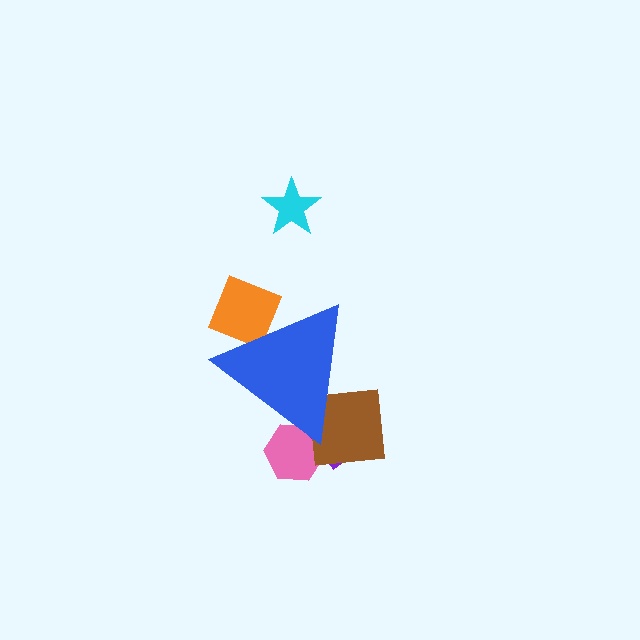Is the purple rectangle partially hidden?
Yes, the purple rectangle is partially hidden behind the blue triangle.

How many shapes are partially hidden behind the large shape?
4 shapes are partially hidden.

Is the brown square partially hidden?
Yes, the brown square is partially hidden behind the blue triangle.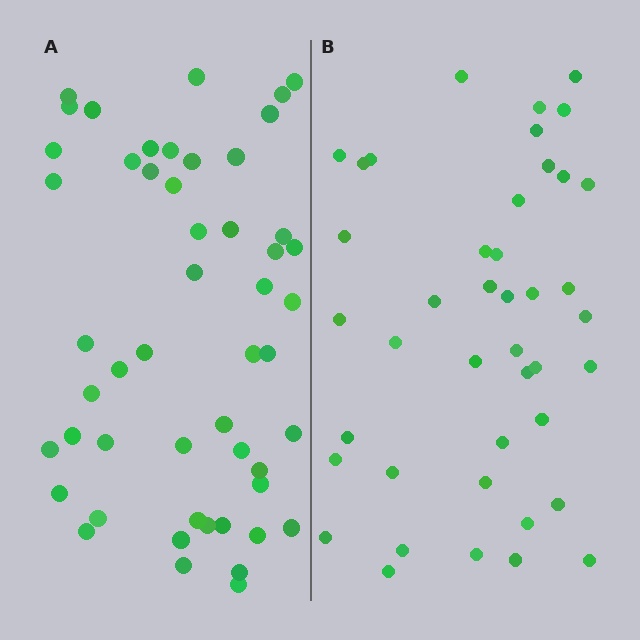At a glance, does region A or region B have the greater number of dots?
Region A (the left region) has more dots.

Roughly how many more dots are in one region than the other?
Region A has roughly 8 or so more dots than region B.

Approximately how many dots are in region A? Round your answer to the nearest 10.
About 50 dots. (The exact count is 51, which rounds to 50.)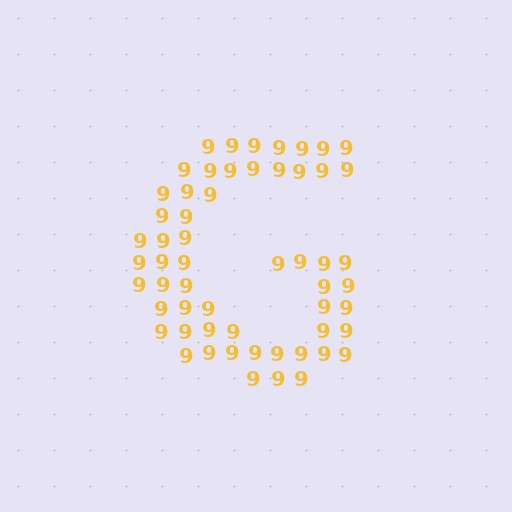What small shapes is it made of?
It is made of small digit 9's.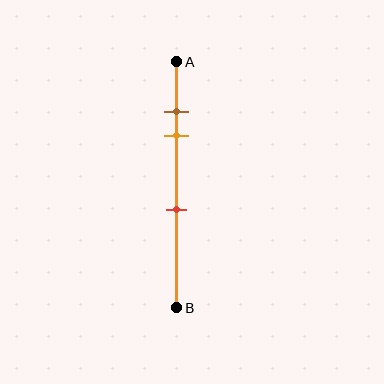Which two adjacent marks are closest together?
The brown and orange marks are the closest adjacent pair.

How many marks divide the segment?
There are 3 marks dividing the segment.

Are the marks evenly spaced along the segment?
No, the marks are not evenly spaced.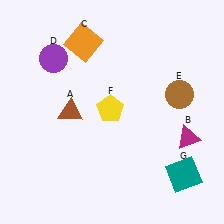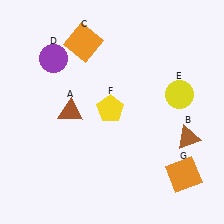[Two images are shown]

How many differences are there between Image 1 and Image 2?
There are 3 differences between the two images.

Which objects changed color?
B changed from magenta to brown. E changed from brown to yellow. G changed from teal to orange.